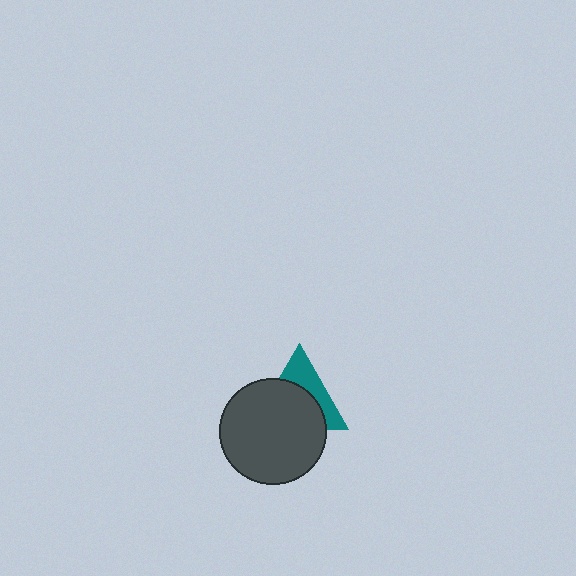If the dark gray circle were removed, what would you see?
You would see the complete teal triangle.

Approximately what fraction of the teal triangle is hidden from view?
Roughly 60% of the teal triangle is hidden behind the dark gray circle.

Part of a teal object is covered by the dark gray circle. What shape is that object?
It is a triangle.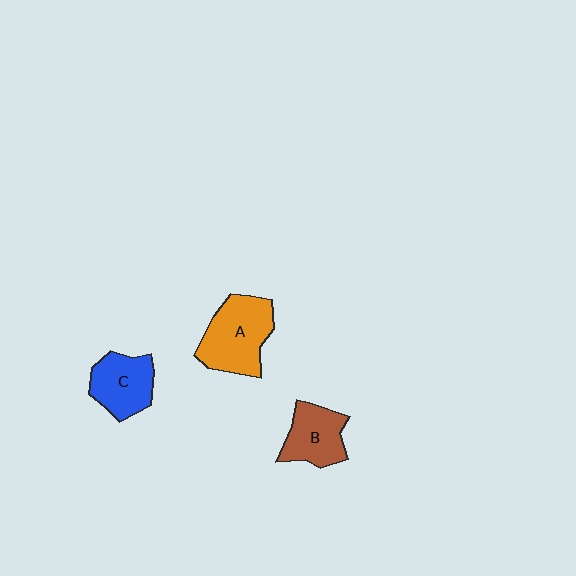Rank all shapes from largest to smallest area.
From largest to smallest: A (orange), C (blue), B (brown).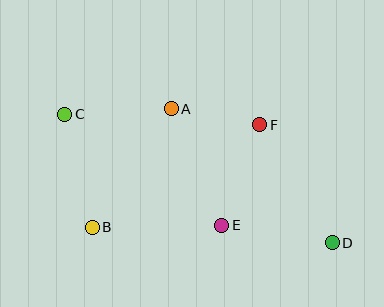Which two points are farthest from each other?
Points C and D are farthest from each other.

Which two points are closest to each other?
Points A and F are closest to each other.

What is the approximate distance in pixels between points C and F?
The distance between C and F is approximately 195 pixels.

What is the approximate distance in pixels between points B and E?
The distance between B and E is approximately 130 pixels.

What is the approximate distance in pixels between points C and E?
The distance between C and E is approximately 192 pixels.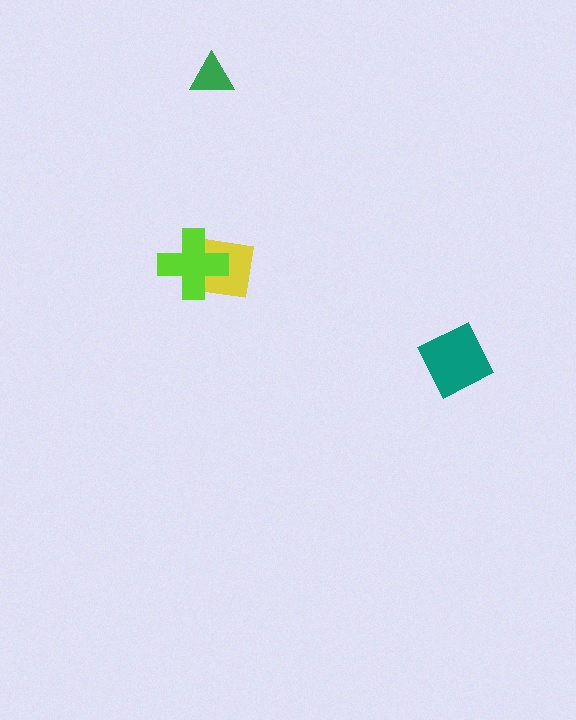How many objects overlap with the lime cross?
1 object overlaps with the lime cross.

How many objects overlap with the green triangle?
0 objects overlap with the green triangle.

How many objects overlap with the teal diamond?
0 objects overlap with the teal diamond.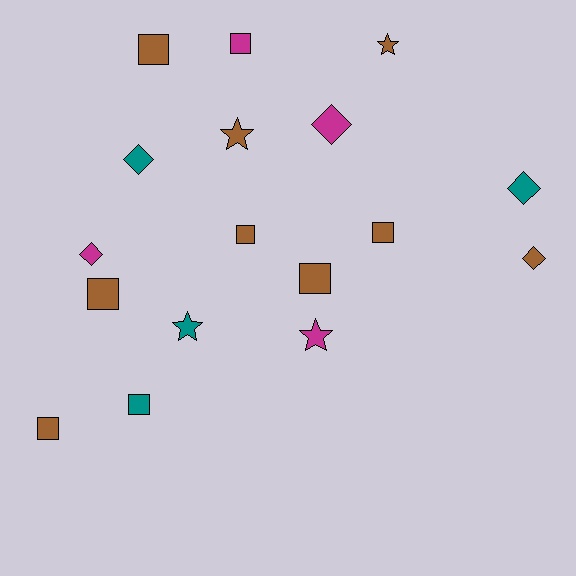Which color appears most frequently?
Brown, with 9 objects.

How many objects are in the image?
There are 17 objects.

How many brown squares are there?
There are 6 brown squares.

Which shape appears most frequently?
Square, with 8 objects.